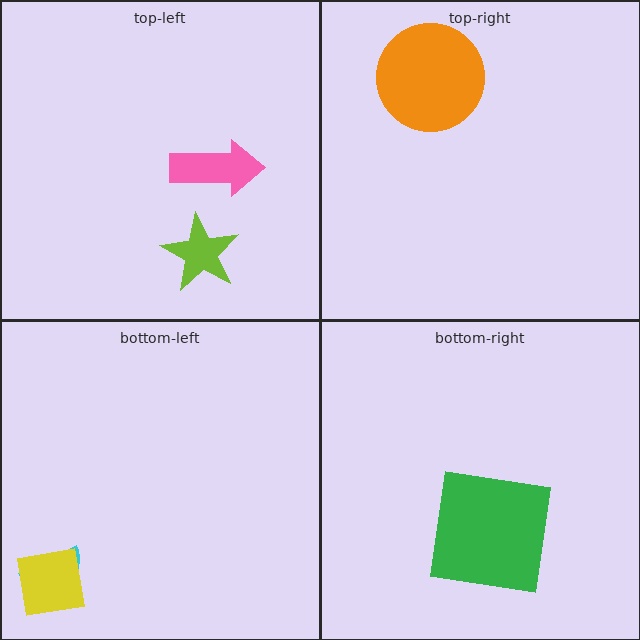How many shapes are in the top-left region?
2.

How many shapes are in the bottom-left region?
2.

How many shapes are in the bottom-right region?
1.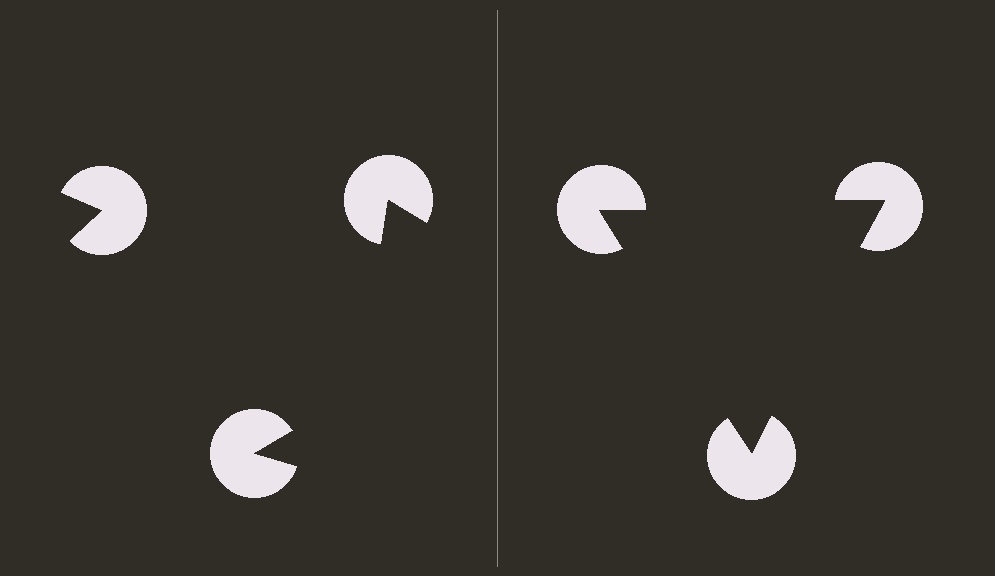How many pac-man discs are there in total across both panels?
6 — 3 on each side.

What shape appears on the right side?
An illusory triangle.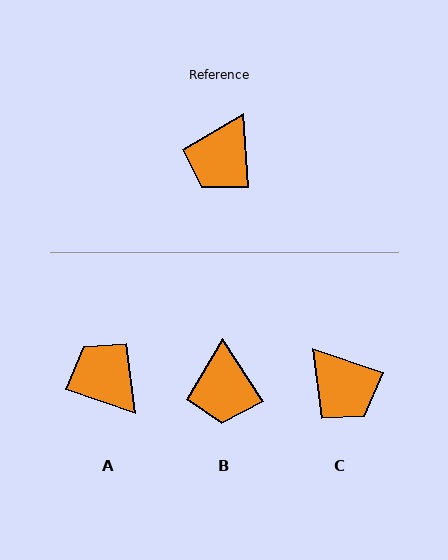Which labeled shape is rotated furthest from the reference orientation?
A, about 113 degrees away.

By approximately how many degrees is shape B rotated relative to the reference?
Approximately 29 degrees counter-clockwise.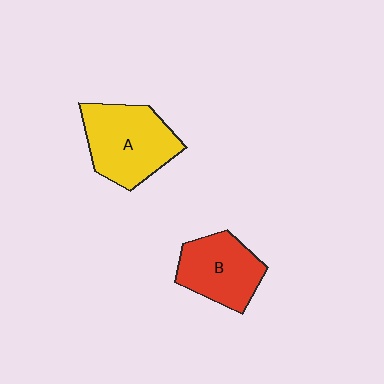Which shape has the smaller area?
Shape B (red).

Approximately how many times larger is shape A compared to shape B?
Approximately 1.3 times.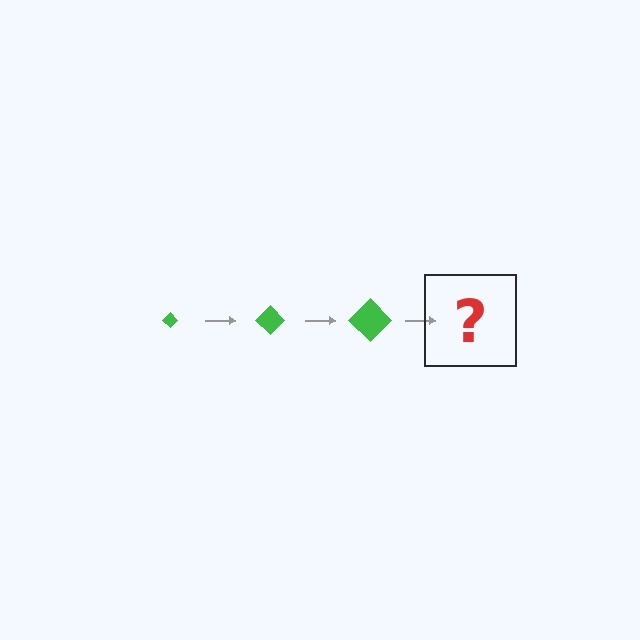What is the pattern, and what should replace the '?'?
The pattern is that the diamond gets progressively larger each step. The '?' should be a green diamond, larger than the previous one.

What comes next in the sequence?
The next element should be a green diamond, larger than the previous one.